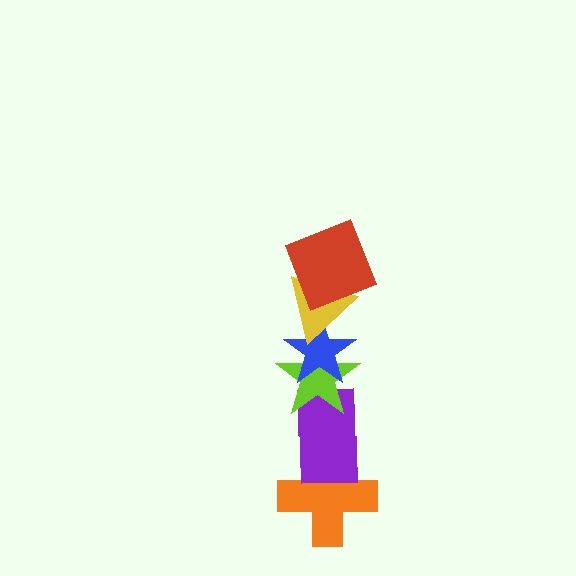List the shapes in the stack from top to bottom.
From top to bottom: the red square, the yellow triangle, the blue star, the lime star, the purple rectangle, the orange cross.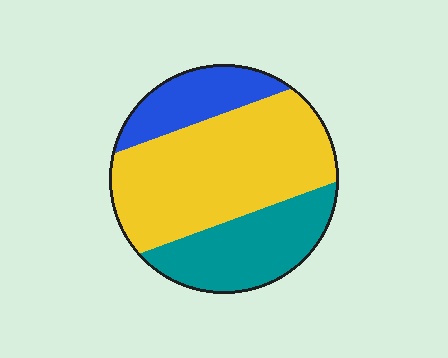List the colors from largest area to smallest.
From largest to smallest: yellow, teal, blue.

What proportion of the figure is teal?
Teal takes up between a sixth and a third of the figure.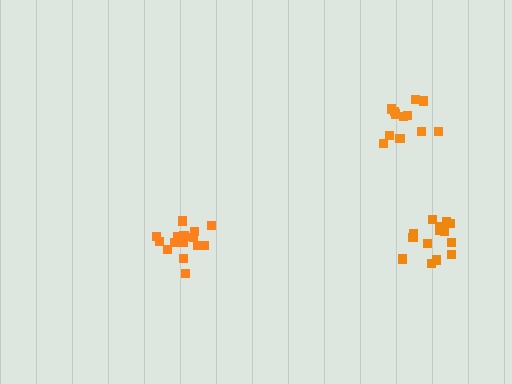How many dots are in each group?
Group 1: 14 dots, Group 2: 12 dots, Group 3: 16 dots (42 total).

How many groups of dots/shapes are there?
There are 3 groups.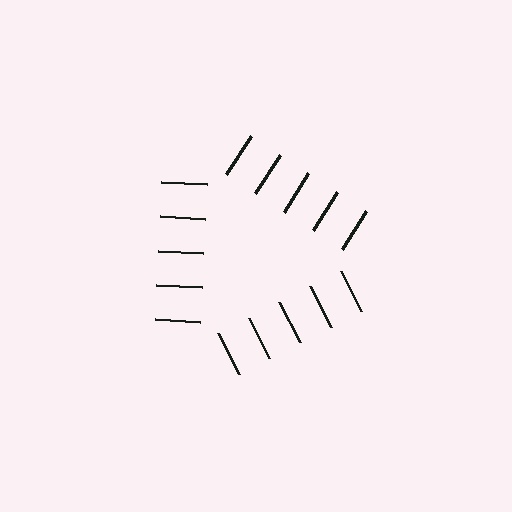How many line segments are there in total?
15 — 5 along each of the 3 edges.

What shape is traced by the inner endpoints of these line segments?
An illusory triangle — the line segments terminate on its edges but no continuous stroke is drawn.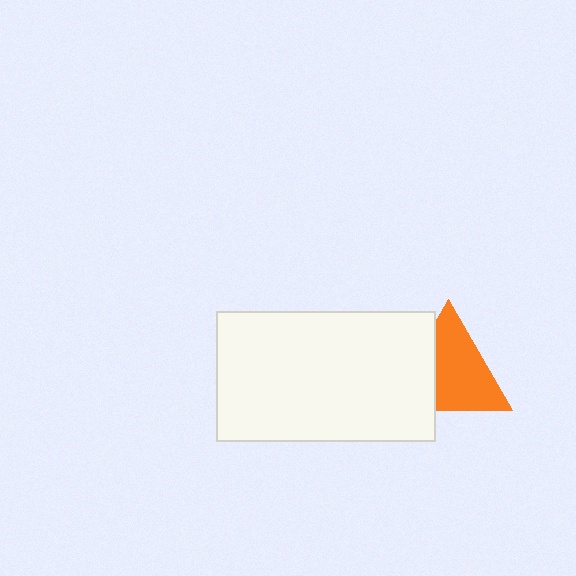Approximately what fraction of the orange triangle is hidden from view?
Roughly 32% of the orange triangle is hidden behind the white rectangle.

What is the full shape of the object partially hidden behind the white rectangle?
The partially hidden object is an orange triangle.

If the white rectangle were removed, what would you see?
You would see the complete orange triangle.